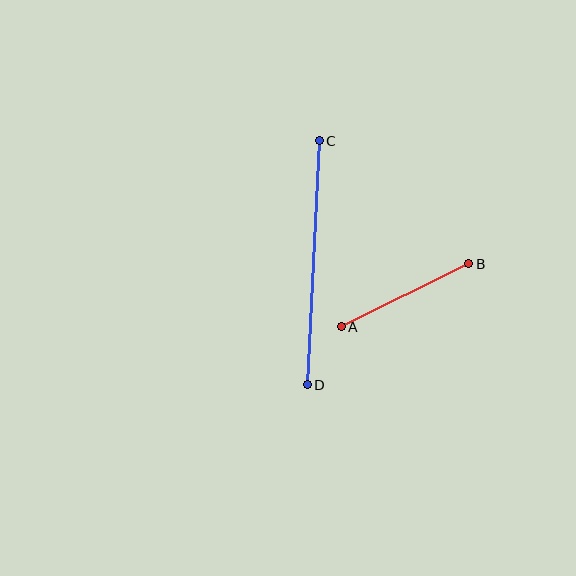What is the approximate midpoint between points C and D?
The midpoint is at approximately (313, 263) pixels.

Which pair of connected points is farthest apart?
Points C and D are farthest apart.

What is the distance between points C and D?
The distance is approximately 244 pixels.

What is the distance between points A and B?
The distance is approximately 142 pixels.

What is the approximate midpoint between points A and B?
The midpoint is at approximately (405, 295) pixels.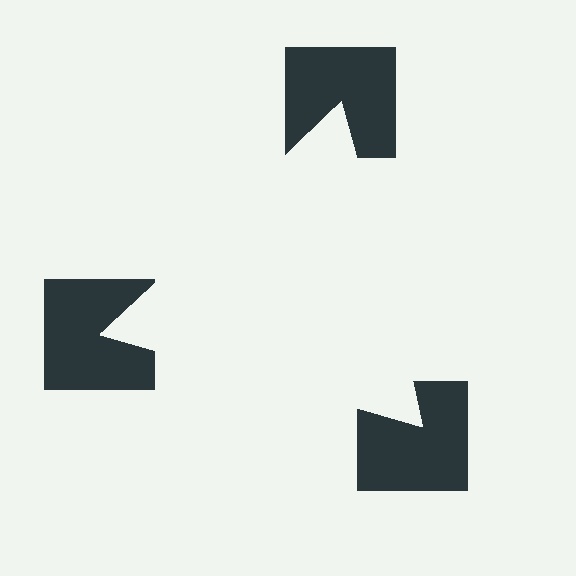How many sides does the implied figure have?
3 sides.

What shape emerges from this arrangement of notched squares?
An illusory triangle — its edges are inferred from the aligned wedge cuts in the notched squares, not physically drawn.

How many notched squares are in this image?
There are 3 — one at each vertex of the illusory triangle.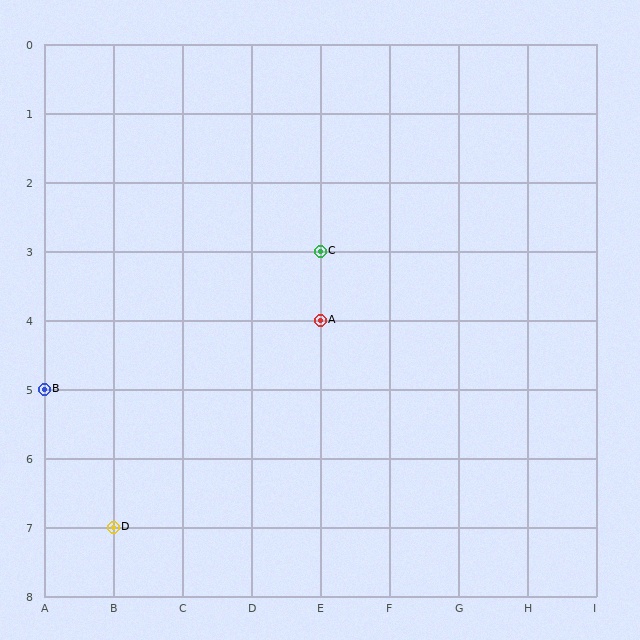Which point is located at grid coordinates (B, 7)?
Point D is at (B, 7).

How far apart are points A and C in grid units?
Points A and C are 1 row apart.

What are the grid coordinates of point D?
Point D is at grid coordinates (B, 7).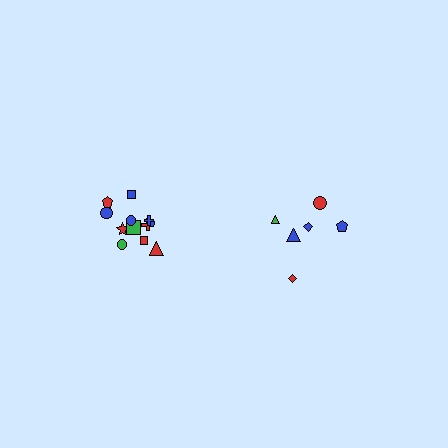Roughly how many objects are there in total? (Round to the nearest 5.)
Roughly 20 objects in total.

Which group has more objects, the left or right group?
The left group.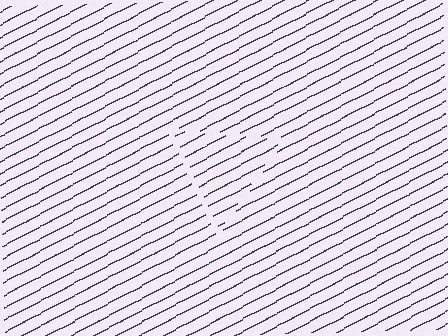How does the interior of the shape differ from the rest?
The interior of the shape contains the same grating, shifted by half a period — the contour is defined by the phase discontinuity where line-ends from the inner and outer gratings abut.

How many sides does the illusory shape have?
3 sides — the line-ends trace a triangle.